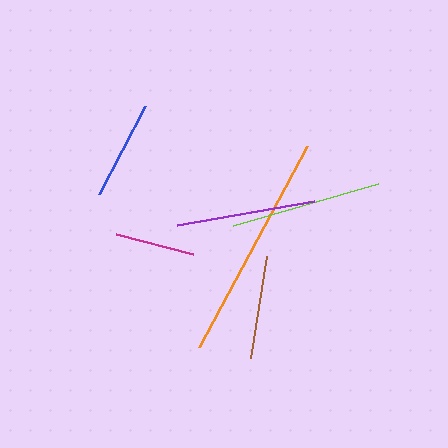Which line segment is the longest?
The orange line is the longest at approximately 228 pixels.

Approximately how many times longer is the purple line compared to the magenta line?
The purple line is approximately 1.7 times the length of the magenta line.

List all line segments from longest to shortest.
From longest to shortest: orange, lime, purple, brown, blue, magenta.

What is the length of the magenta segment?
The magenta segment is approximately 80 pixels long.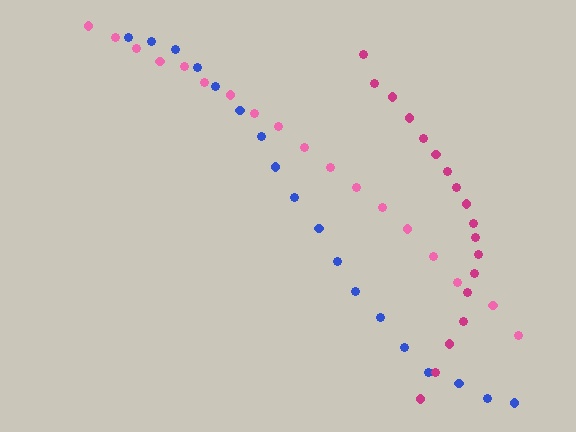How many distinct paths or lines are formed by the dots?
There are 3 distinct paths.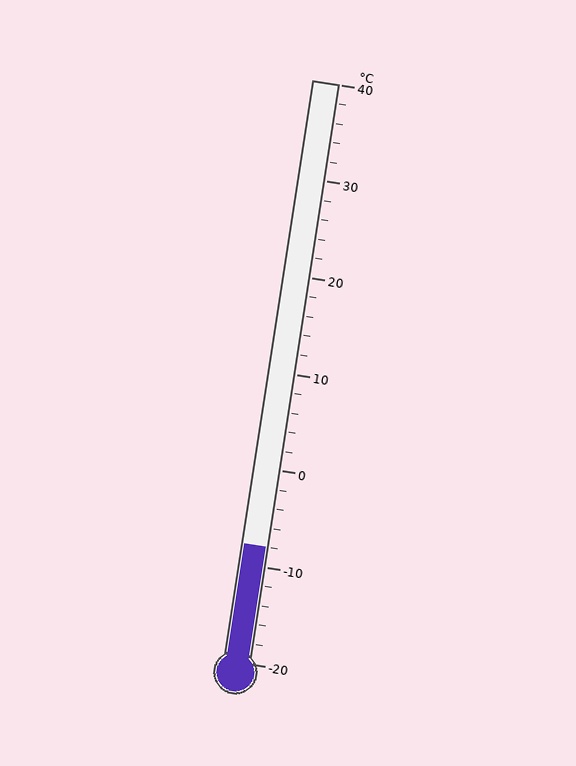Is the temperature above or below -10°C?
The temperature is above -10°C.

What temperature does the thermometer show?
The thermometer shows approximately -8°C.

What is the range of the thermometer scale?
The thermometer scale ranges from -20°C to 40°C.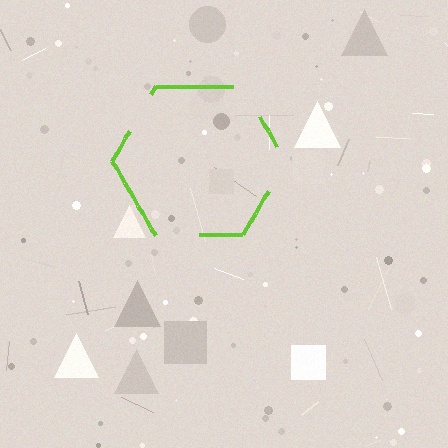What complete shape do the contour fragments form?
The contour fragments form a hexagon.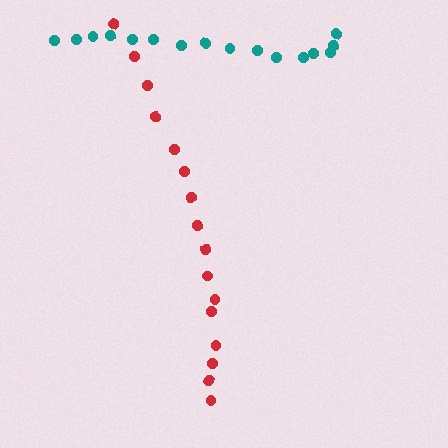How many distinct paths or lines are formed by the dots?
There are 2 distinct paths.